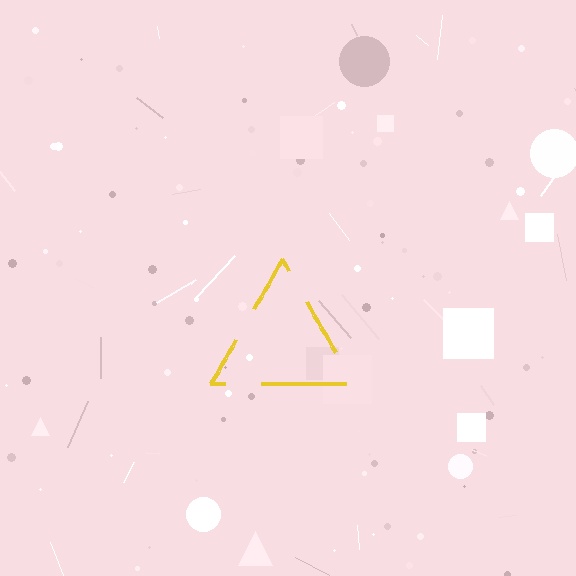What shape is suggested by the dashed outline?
The dashed outline suggests a triangle.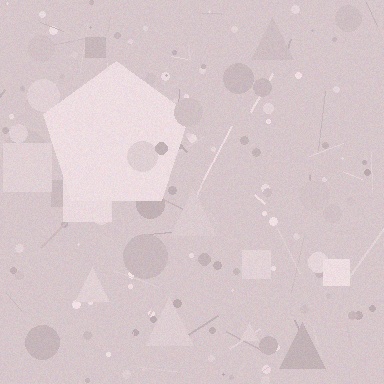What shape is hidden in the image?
A pentagon is hidden in the image.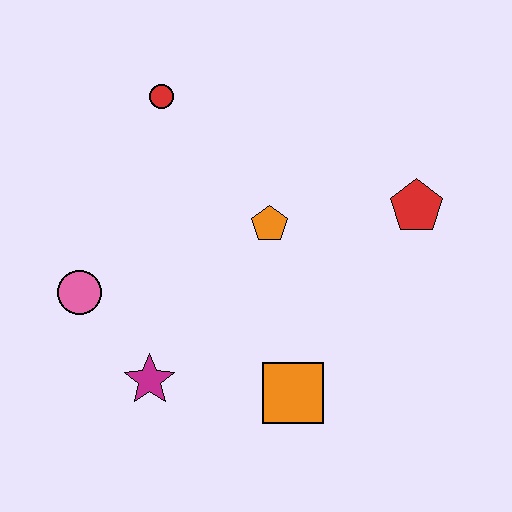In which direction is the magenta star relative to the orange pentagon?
The magenta star is below the orange pentagon.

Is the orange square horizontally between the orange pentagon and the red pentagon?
Yes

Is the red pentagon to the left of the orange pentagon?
No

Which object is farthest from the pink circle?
The red pentagon is farthest from the pink circle.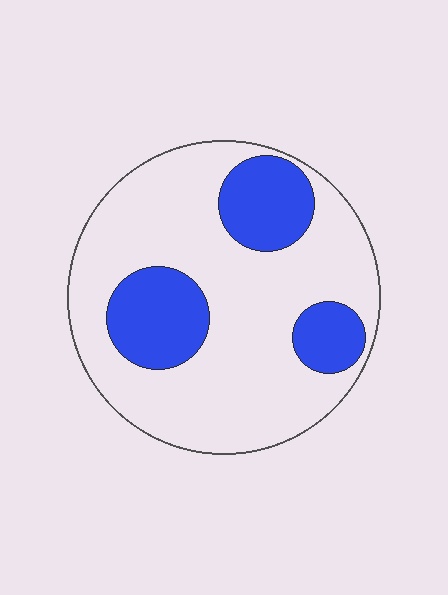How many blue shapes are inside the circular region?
3.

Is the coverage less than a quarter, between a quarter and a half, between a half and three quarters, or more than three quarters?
Between a quarter and a half.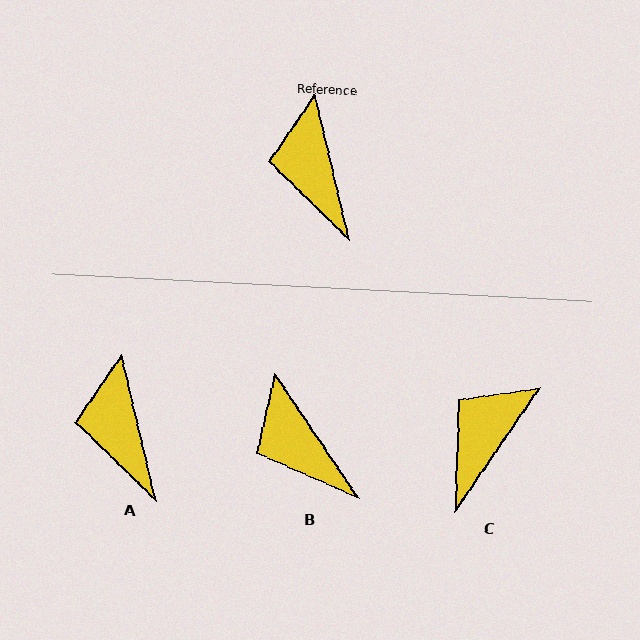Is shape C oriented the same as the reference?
No, it is off by about 48 degrees.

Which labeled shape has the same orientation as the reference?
A.